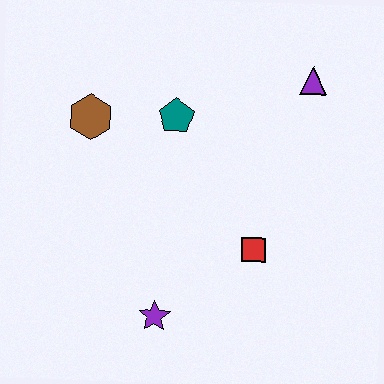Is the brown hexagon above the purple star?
Yes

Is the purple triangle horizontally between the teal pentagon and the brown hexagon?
No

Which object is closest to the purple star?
The red square is closest to the purple star.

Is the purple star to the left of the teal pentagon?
Yes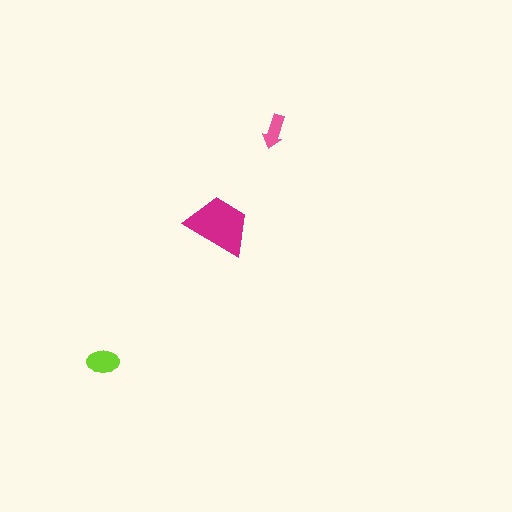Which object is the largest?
The magenta trapezoid.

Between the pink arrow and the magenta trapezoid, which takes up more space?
The magenta trapezoid.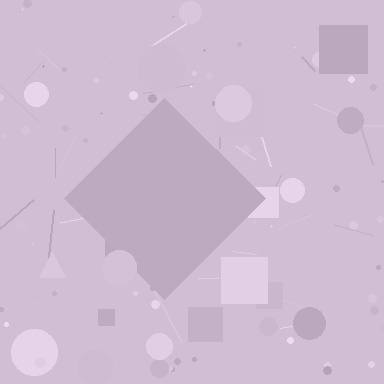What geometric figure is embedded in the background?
A diamond is embedded in the background.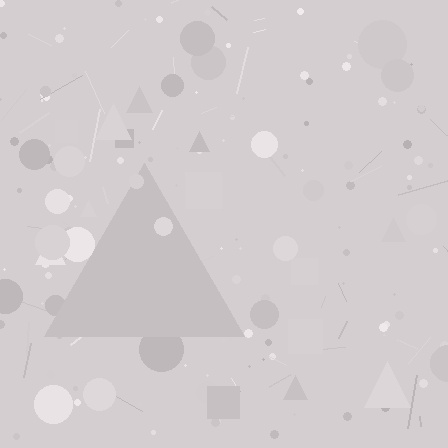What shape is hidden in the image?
A triangle is hidden in the image.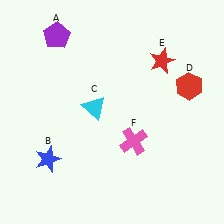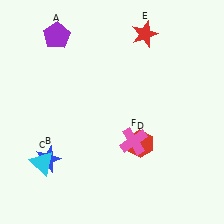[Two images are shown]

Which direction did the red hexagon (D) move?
The red hexagon (D) moved down.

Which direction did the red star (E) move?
The red star (E) moved up.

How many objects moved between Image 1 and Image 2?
3 objects moved between the two images.